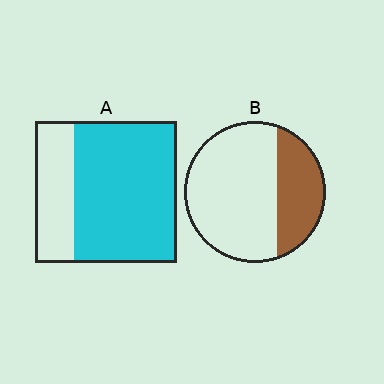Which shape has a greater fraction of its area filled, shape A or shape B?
Shape A.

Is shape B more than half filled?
No.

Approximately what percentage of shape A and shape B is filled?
A is approximately 75% and B is approximately 30%.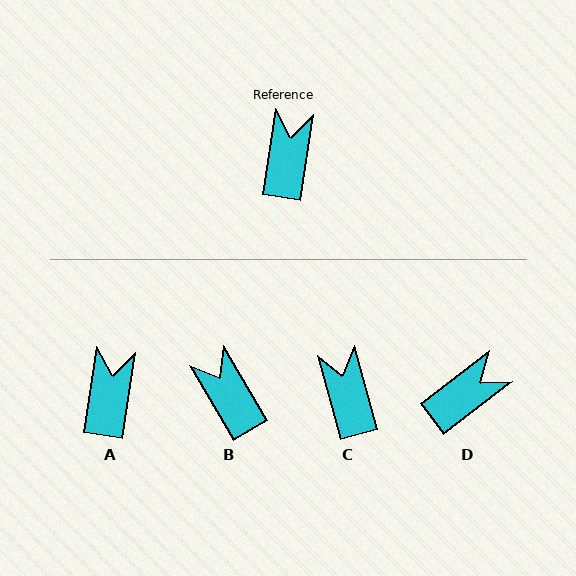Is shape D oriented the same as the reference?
No, it is off by about 44 degrees.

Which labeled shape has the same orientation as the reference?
A.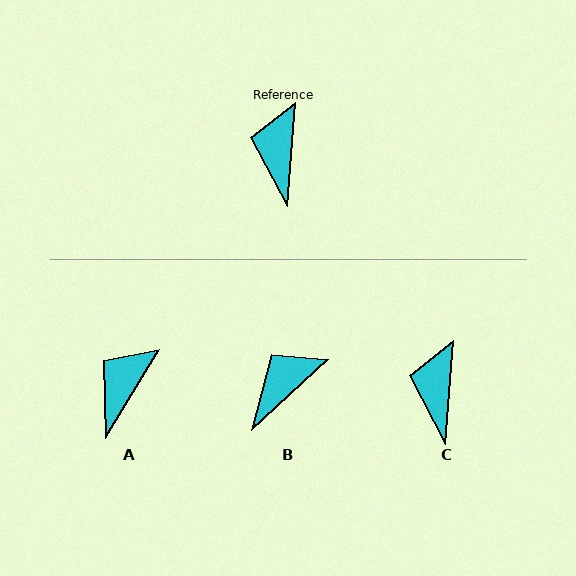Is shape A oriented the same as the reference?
No, it is off by about 27 degrees.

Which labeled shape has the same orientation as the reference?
C.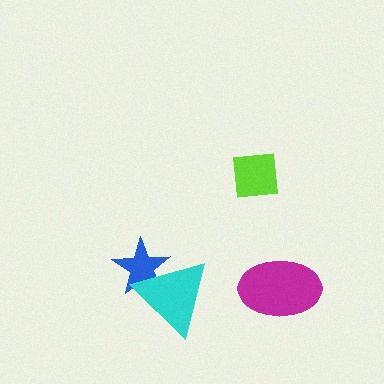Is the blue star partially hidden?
Yes, it is partially covered by another shape.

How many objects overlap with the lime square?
0 objects overlap with the lime square.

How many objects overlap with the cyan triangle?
1 object overlaps with the cyan triangle.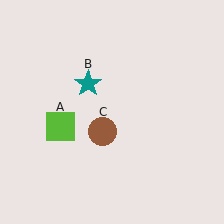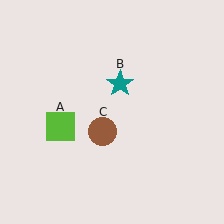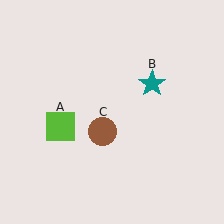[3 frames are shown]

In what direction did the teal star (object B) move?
The teal star (object B) moved right.